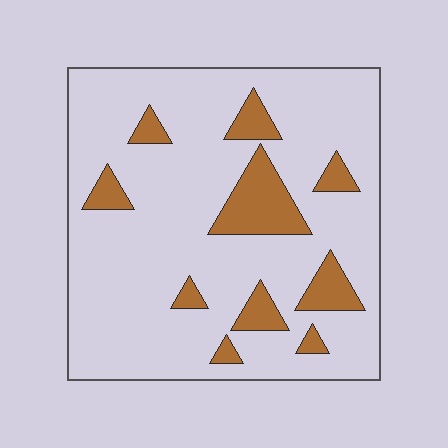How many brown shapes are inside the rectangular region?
10.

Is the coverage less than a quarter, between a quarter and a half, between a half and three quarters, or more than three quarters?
Less than a quarter.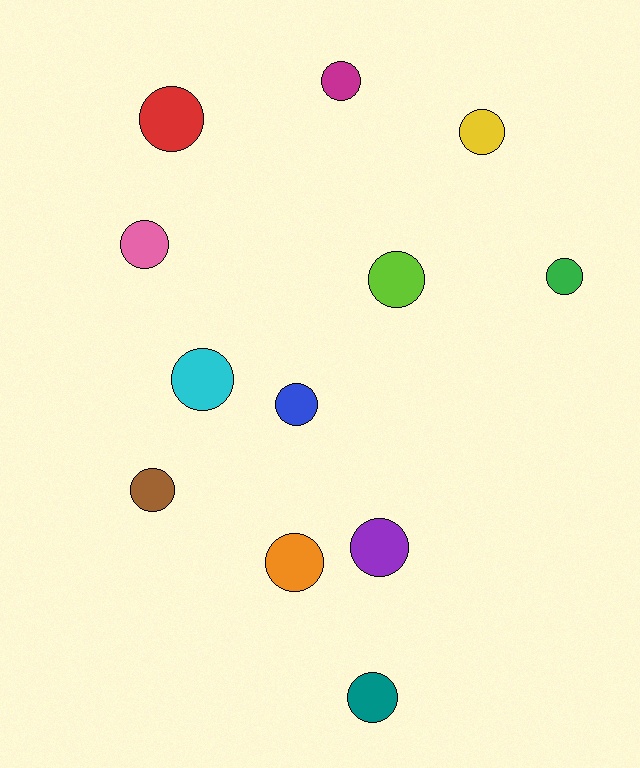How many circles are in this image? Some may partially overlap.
There are 12 circles.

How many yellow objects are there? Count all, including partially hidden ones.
There is 1 yellow object.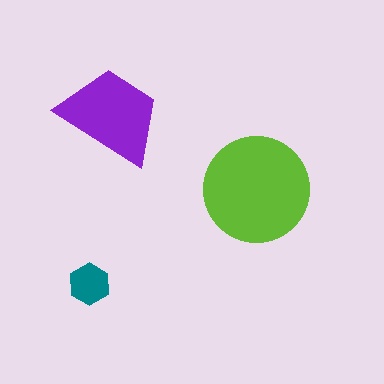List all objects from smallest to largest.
The teal hexagon, the purple trapezoid, the lime circle.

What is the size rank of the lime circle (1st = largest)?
1st.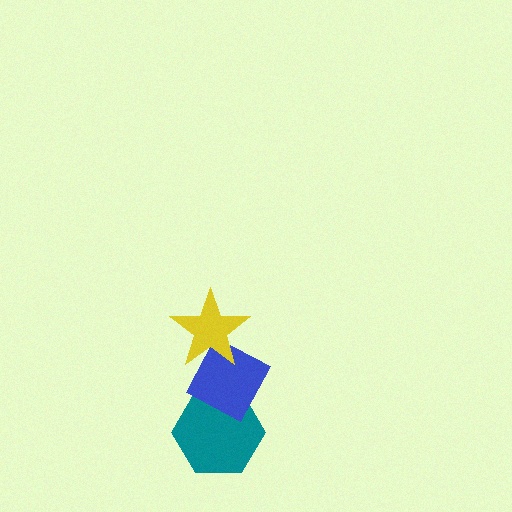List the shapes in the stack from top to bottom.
From top to bottom: the yellow star, the blue diamond, the teal hexagon.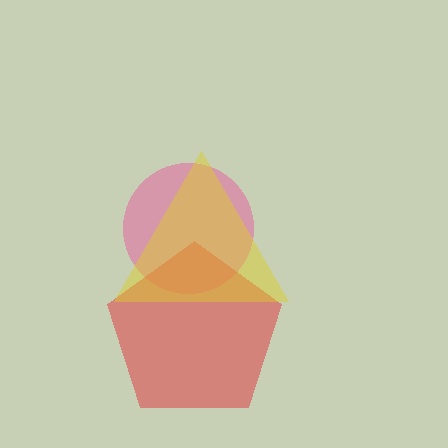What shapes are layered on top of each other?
The layered shapes are: a pink circle, a red pentagon, a yellow triangle.